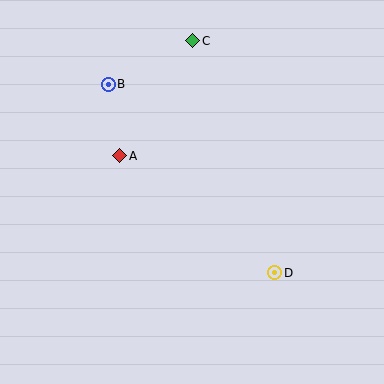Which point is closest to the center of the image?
Point A at (120, 156) is closest to the center.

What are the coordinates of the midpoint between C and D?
The midpoint between C and D is at (234, 157).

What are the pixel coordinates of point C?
Point C is at (193, 41).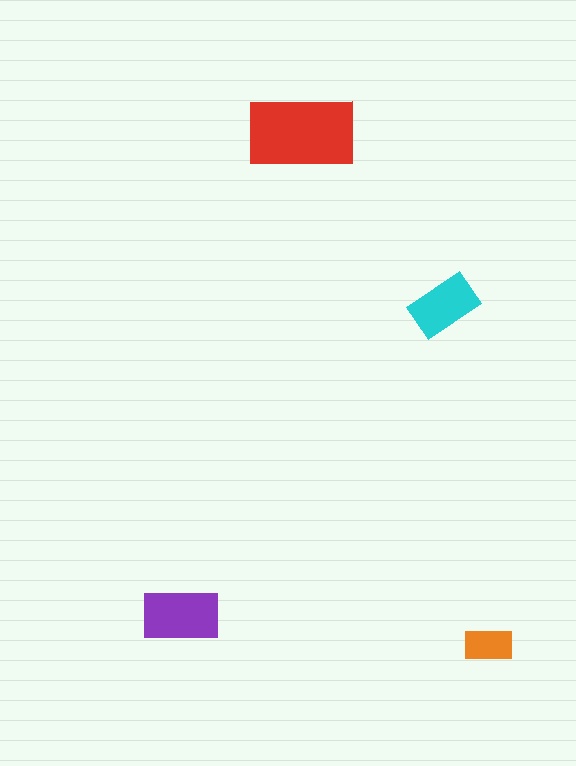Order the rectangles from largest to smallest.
the red one, the purple one, the cyan one, the orange one.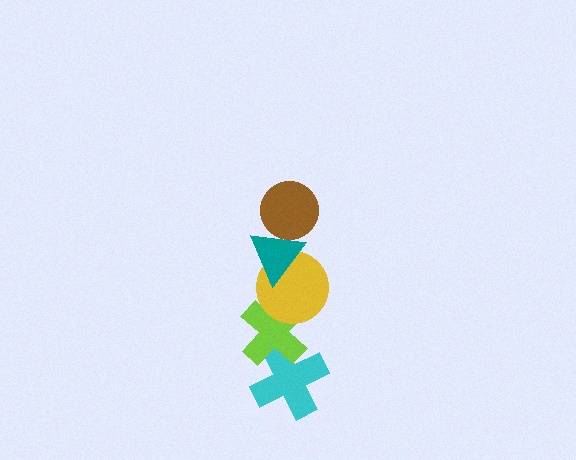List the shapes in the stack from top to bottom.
From top to bottom: the brown circle, the teal triangle, the yellow circle, the lime cross, the cyan cross.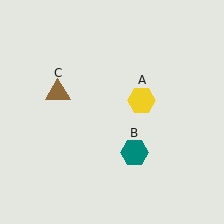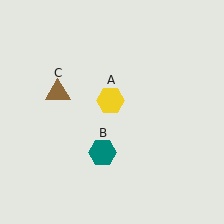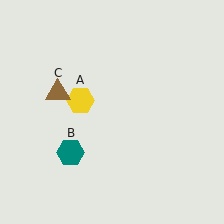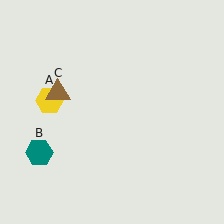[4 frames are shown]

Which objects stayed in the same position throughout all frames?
Brown triangle (object C) remained stationary.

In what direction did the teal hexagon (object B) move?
The teal hexagon (object B) moved left.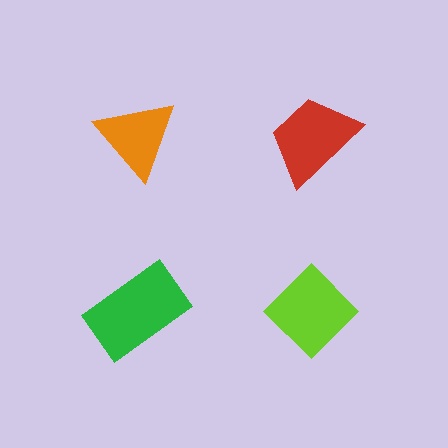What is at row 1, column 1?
An orange triangle.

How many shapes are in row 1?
2 shapes.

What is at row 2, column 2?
A lime diamond.